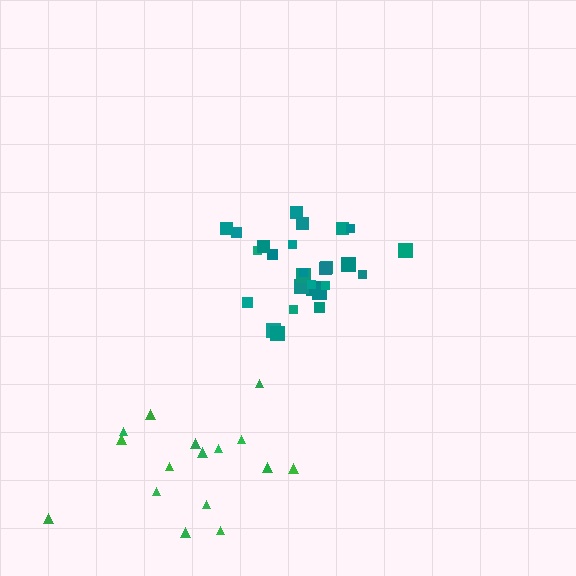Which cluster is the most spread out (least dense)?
Green.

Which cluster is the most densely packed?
Teal.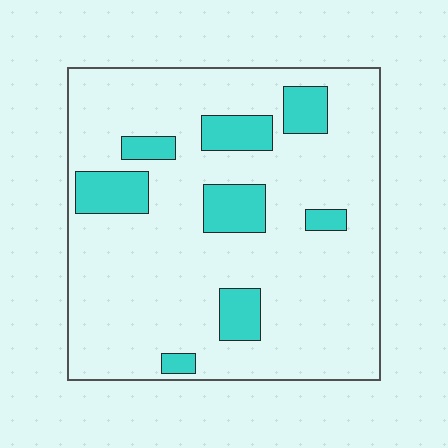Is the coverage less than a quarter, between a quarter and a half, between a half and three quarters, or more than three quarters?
Less than a quarter.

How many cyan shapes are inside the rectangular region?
8.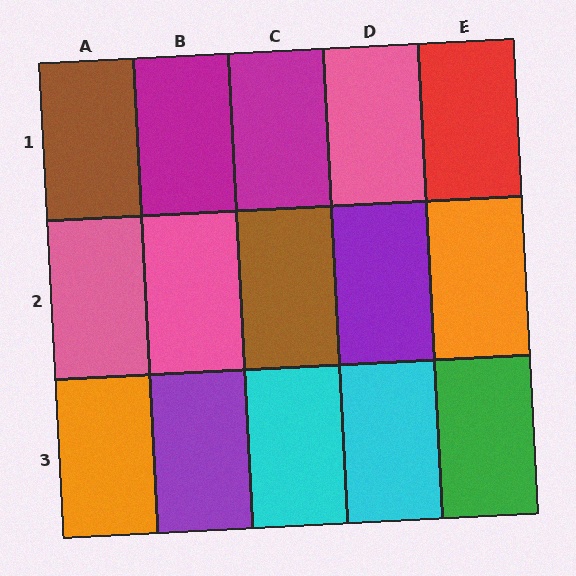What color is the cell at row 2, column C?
Brown.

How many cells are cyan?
2 cells are cyan.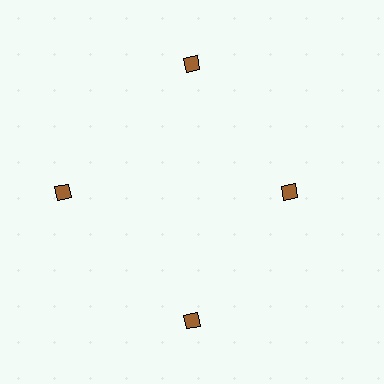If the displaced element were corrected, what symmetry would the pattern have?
It would have 4-fold rotational symmetry — the pattern would map onto itself every 90 degrees.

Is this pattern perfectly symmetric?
No. The 4 brown diamonds are arranged in a ring, but one element near the 3 o'clock position is pulled inward toward the center, breaking the 4-fold rotational symmetry.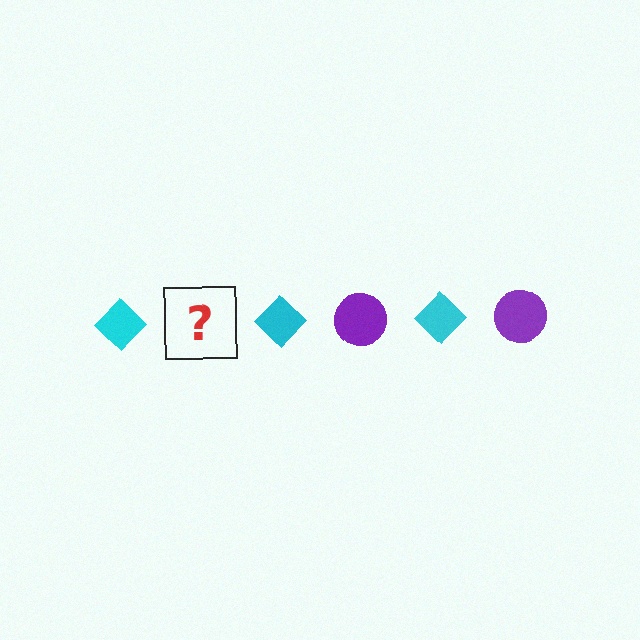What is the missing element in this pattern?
The missing element is a purple circle.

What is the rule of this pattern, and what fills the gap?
The rule is that the pattern alternates between cyan diamond and purple circle. The gap should be filled with a purple circle.